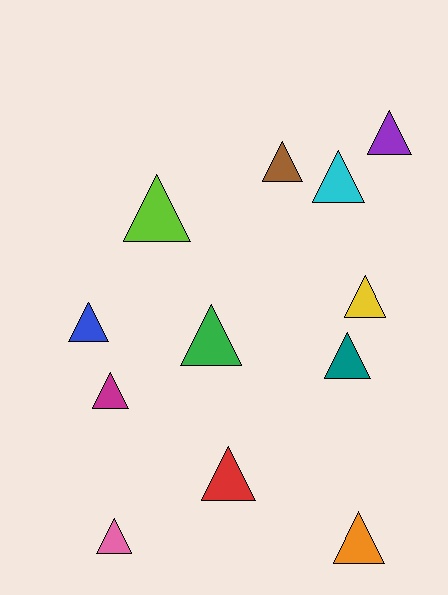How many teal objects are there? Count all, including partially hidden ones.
There is 1 teal object.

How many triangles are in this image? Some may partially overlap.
There are 12 triangles.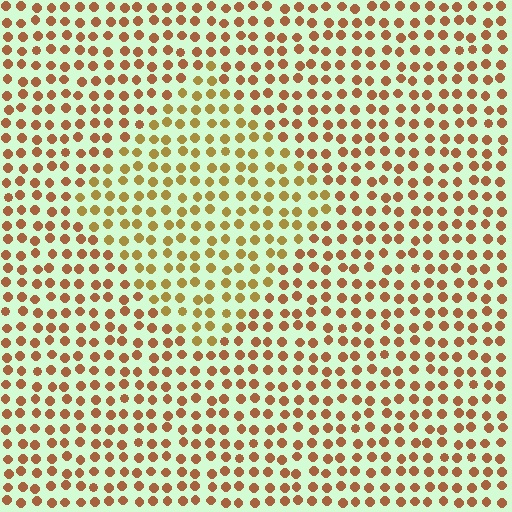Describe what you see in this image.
The image is filled with small brown elements in a uniform arrangement. A diamond-shaped region is visible where the elements are tinted to a slightly different hue, forming a subtle color boundary.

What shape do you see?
I see a diamond.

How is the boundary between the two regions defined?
The boundary is defined purely by a slight shift in hue (about 26 degrees). Spacing, size, and orientation are identical on both sides.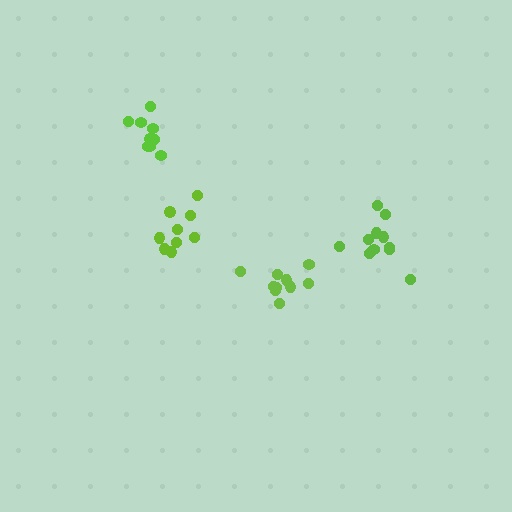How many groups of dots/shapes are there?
There are 4 groups.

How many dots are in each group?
Group 1: 9 dots, Group 2: 11 dots, Group 3: 10 dots, Group 4: 9 dots (39 total).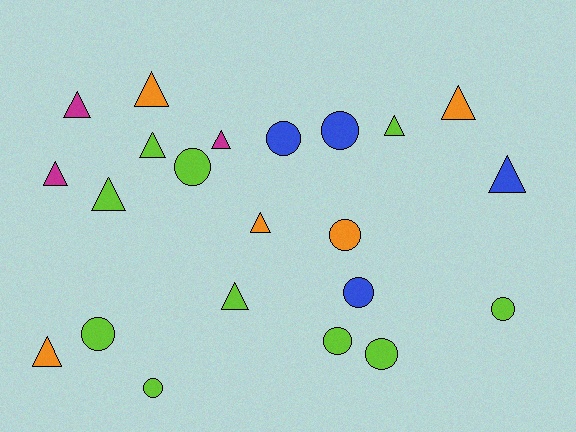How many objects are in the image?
There are 22 objects.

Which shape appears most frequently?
Triangle, with 12 objects.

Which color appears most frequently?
Lime, with 10 objects.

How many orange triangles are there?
There are 4 orange triangles.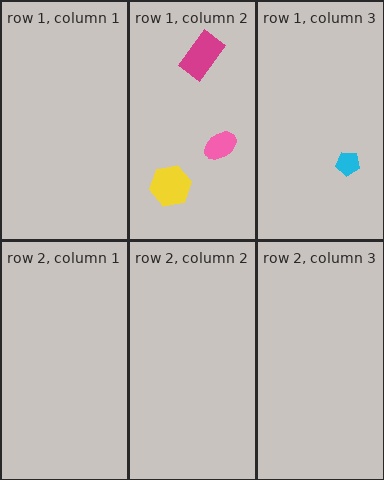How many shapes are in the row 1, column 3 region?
1.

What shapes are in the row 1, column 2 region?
The yellow hexagon, the magenta rectangle, the pink ellipse.